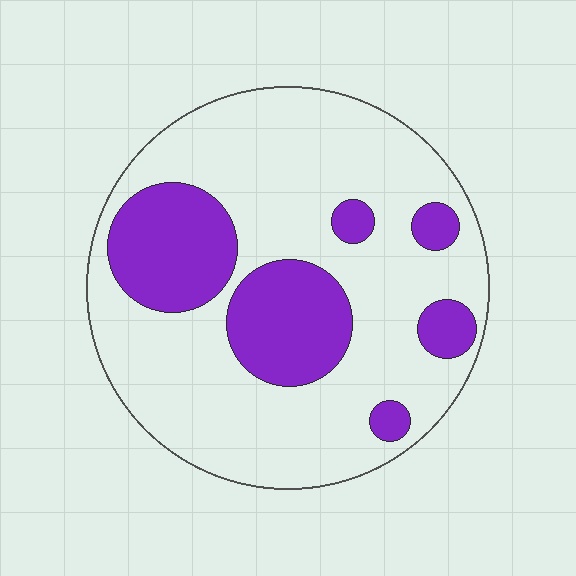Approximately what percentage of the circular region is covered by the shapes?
Approximately 25%.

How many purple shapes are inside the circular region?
6.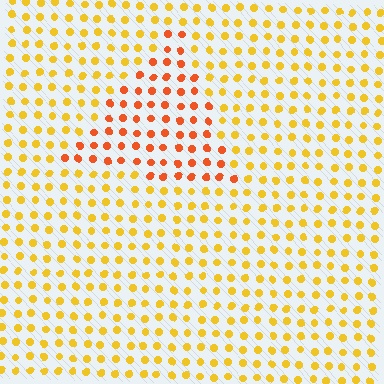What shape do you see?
I see a triangle.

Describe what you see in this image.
The image is filled with small yellow elements in a uniform arrangement. A triangle-shaped region is visible where the elements are tinted to a slightly different hue, forming a subtle color boundary.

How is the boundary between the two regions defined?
The boundary is defined purely by a slight shift in hue (about 33 degrees). Spacing, size, and orientation are identical on both sides.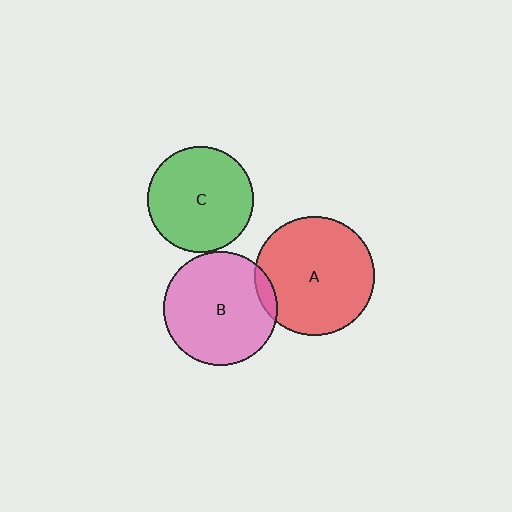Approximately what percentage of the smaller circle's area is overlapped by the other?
Approximately 5%.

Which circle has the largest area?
Circle A (red).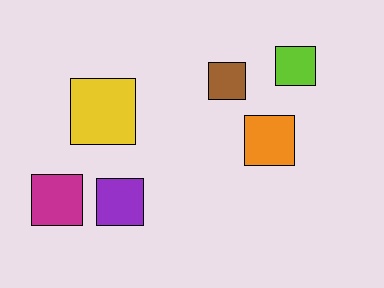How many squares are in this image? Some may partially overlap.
There are 6 squares.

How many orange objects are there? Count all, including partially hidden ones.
There is 1 orange object.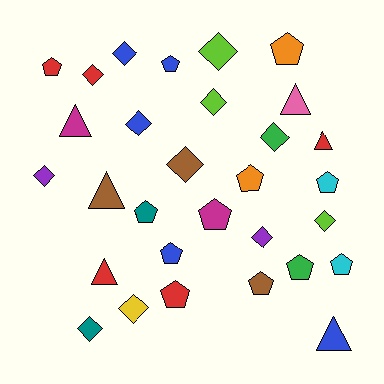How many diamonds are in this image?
There are 12 diamonds.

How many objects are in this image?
There are 30 objects.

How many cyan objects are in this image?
There are 2 cyan objects.